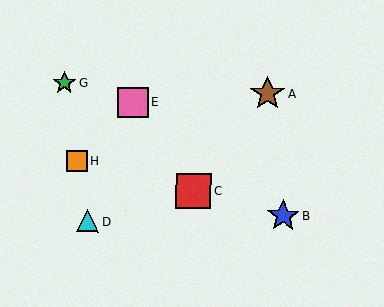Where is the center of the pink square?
The center of the pink square is at (133, 102).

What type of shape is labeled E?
Shape E is a pink square.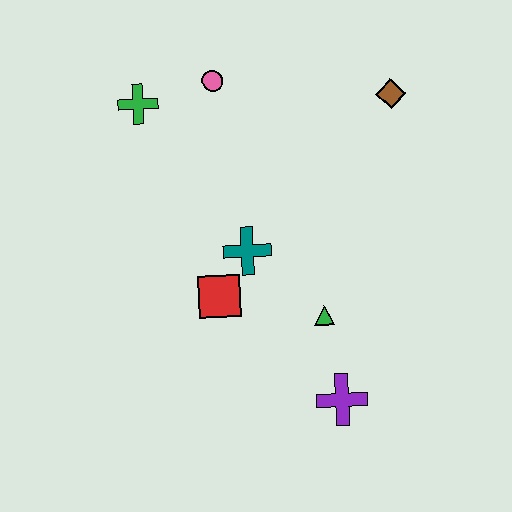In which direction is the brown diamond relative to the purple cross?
The brown diamond is above the purple cross.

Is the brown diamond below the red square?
No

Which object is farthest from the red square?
The brown diamond is farthest from the red square.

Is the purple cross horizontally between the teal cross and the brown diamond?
Yes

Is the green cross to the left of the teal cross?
Yes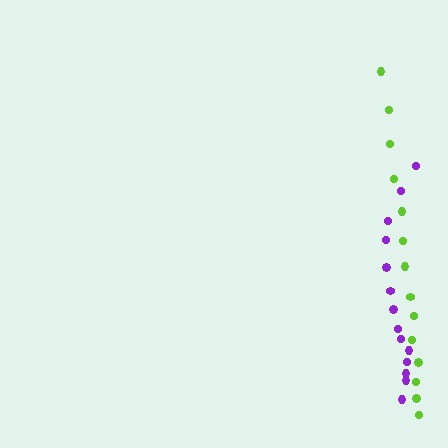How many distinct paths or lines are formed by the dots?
There are 2 distinct paths.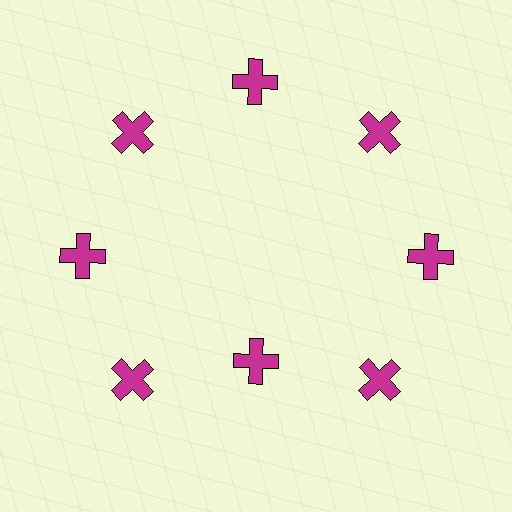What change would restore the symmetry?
The symmetry would be restored by moving it outward, back onto the ring so that all 8 crosses sit at equal angles and equal distance from the center.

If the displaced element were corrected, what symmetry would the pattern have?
It would have 8-fold rotational symmetry — the pattern would map onto itself every 45 degrees.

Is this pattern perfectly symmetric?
No. The 8 magenta crosses are arranged in a ring, but one element near the 6 o'clock position is pulled inward toward the center, breaking the 8-fold rotational symmetry.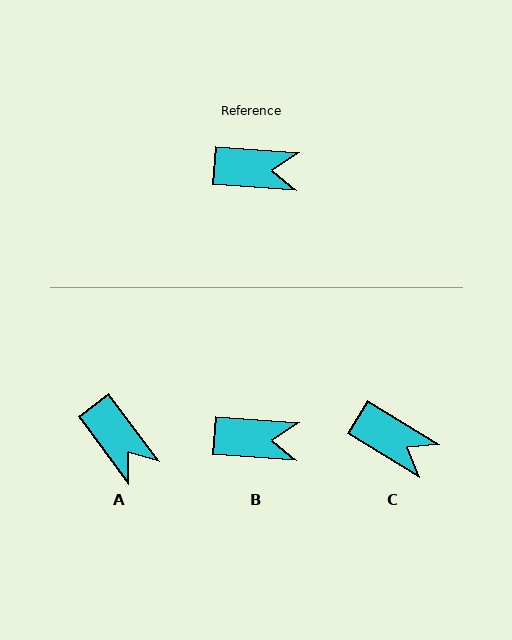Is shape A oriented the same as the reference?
No, it is off by about 50 degrees.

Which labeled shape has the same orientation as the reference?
B.